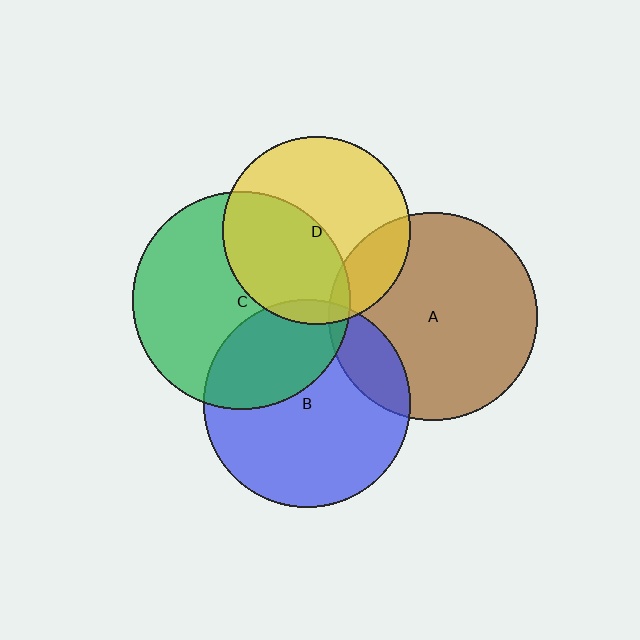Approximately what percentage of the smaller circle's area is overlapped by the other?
Approximately 20%.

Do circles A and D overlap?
Yes.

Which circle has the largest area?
Circle C (green).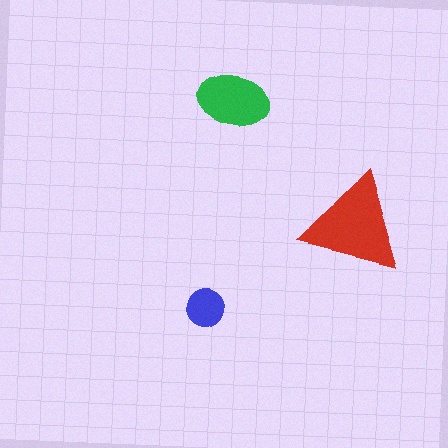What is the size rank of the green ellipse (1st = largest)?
2nd.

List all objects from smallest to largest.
The blue circle, the green ellipse, the red triangle.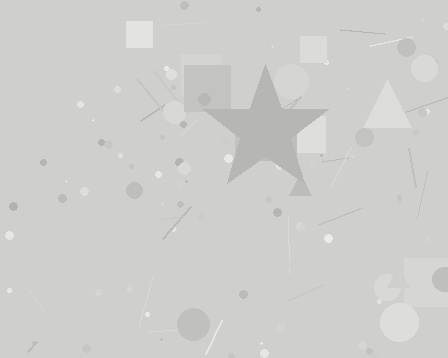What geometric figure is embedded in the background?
A star is embedded in the background.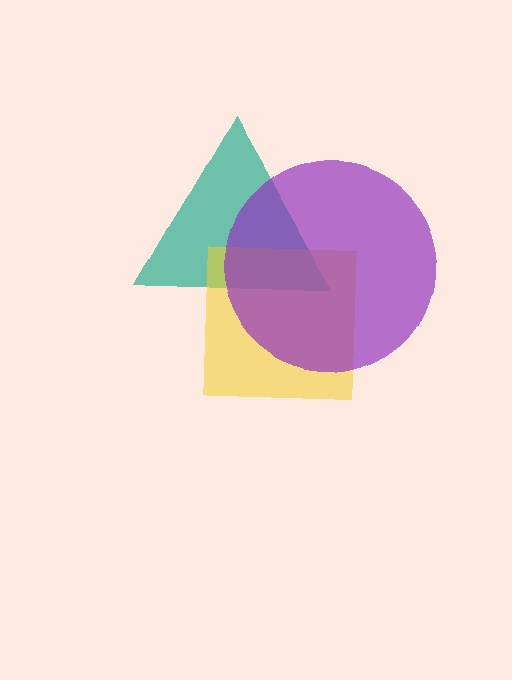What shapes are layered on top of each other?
The layered shapes are: a teal triangle, a yellow square, a purple circle.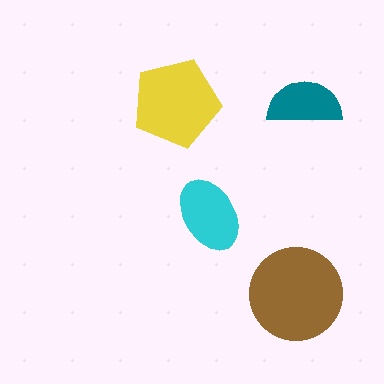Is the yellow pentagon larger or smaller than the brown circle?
Smaller.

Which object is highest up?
The teal semicircle is topmost.